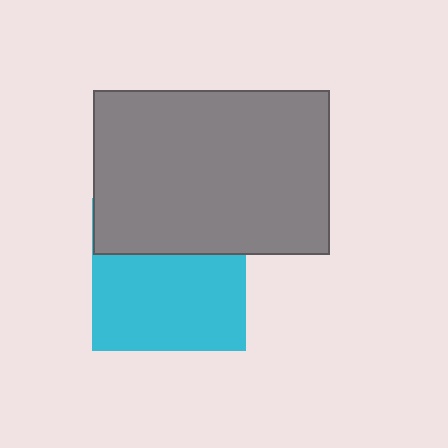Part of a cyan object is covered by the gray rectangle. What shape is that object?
It is a square.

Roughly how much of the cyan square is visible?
About half of it is visible (roughly 63%).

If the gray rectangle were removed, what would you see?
You would see the complete cyan square.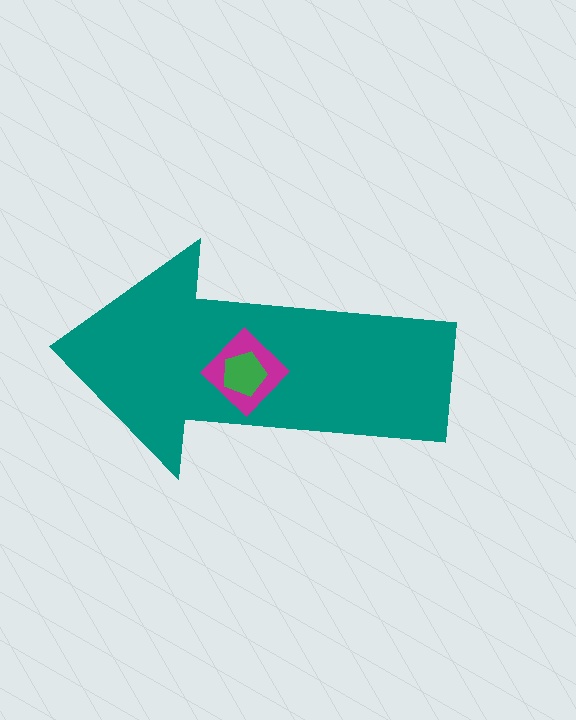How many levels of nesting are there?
3.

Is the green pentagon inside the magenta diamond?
Yes.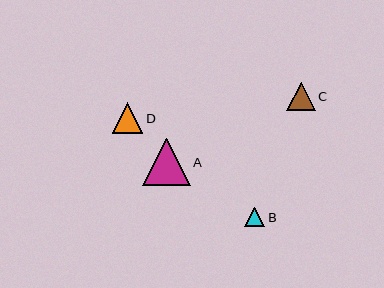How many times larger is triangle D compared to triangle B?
Triangle D is approximately 1.5 times the size of triangle B.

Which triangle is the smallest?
Triangle B is the smallest with a size of approximately 20 pixels.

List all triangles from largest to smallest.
From largest to smallest: A, D, C, B.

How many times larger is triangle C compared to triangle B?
Triangle C is approximately 1.4 times the size of triangle B.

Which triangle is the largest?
Triangle A is the largest with a size of approximately 47 pixels.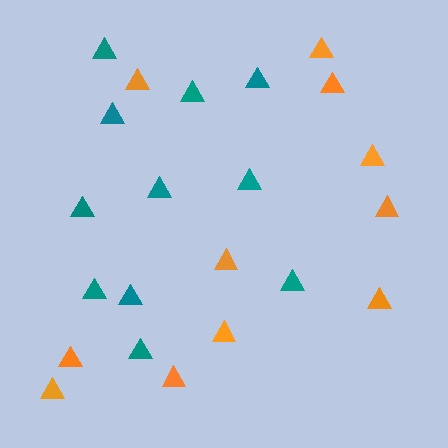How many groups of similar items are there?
There are 2 groups: one group of teal triangles (11) and one group of orange triangles (11).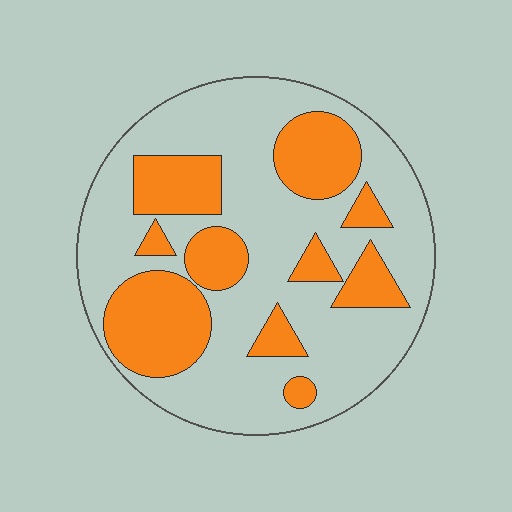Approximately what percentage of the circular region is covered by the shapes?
Approximately 35%.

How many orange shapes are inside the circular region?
10.